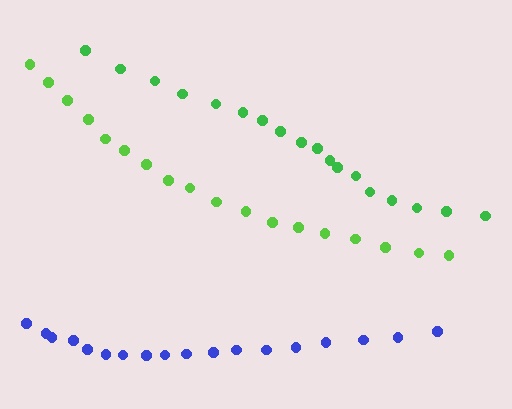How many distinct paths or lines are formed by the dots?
There are 3 distinct paths.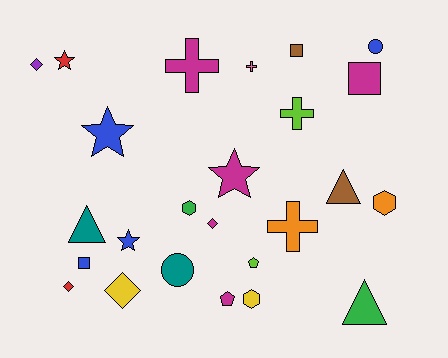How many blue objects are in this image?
There are 4 blue objects.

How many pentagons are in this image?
There are 2 pentagons.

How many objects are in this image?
There are 25 objects.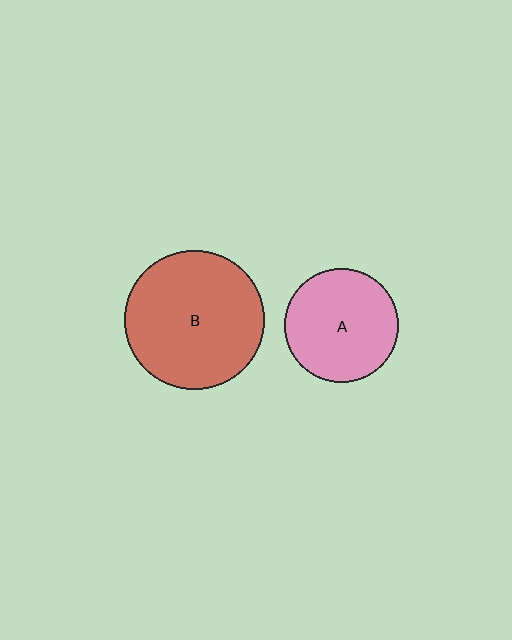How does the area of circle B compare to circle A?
Approximately 1.5 times.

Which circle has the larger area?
Circle B (red).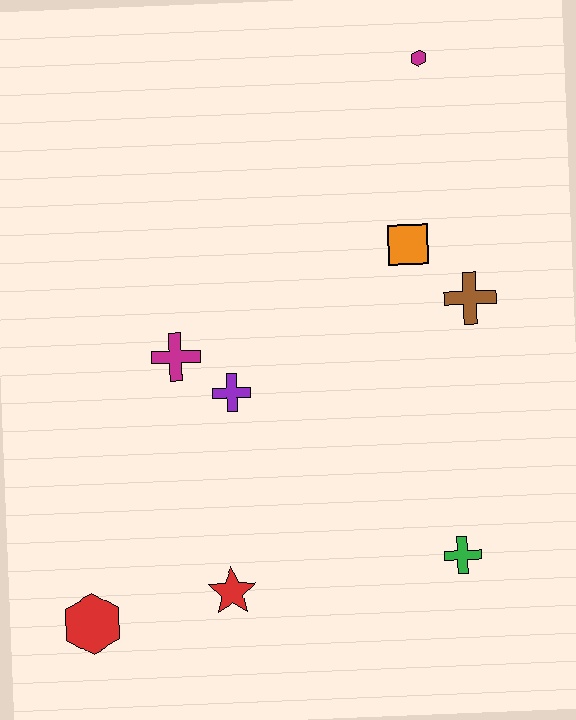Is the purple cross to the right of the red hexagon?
Yes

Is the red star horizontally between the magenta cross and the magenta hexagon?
Yes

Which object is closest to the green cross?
The red star is closest to the green cross.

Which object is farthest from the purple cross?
The magenta hexagon is farthest from the purple cross.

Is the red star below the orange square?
Yes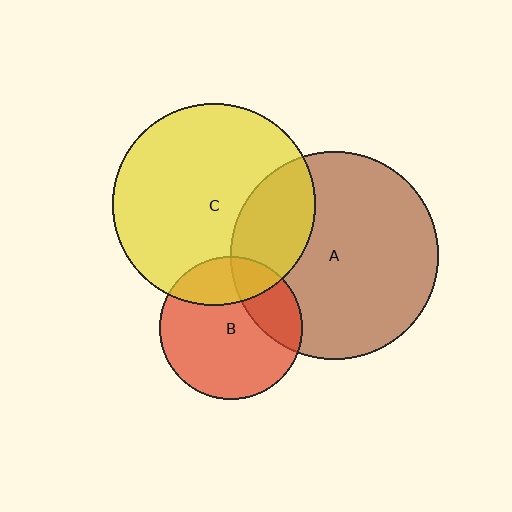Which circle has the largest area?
Circle A (brown).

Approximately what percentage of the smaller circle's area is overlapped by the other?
Approximately 25%.